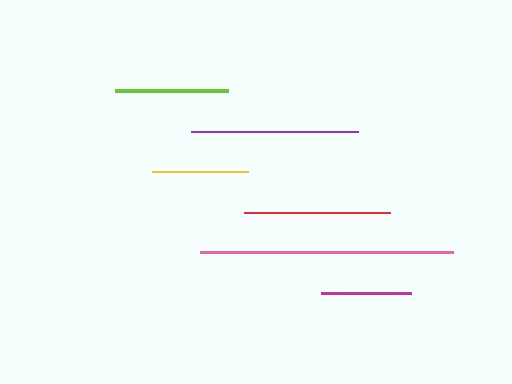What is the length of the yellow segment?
The yellow segment is approximately 96 pixels long.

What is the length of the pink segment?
The pink segment is approximately 252 pixels long.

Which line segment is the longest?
The pink line is the longest at approximately 252 pixels.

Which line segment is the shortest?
The magenta line is the shortest at approximately 90 pixels.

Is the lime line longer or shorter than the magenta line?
The lime line is longer than the magenta line.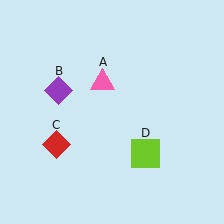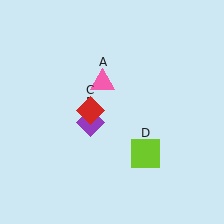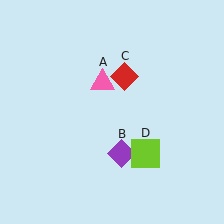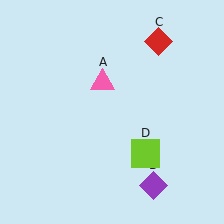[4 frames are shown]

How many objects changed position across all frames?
2 objects changed position: purple diamond (object B), red diamond (object C).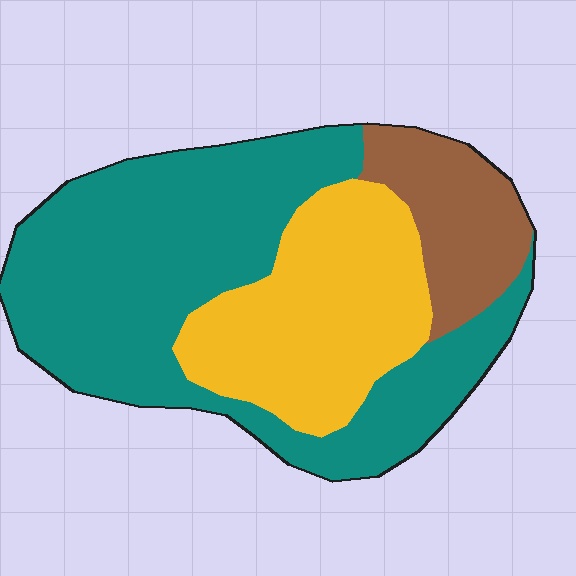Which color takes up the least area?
Brown, at roughly 15%.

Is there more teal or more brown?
Teal.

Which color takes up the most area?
Teal, at roughly 55%.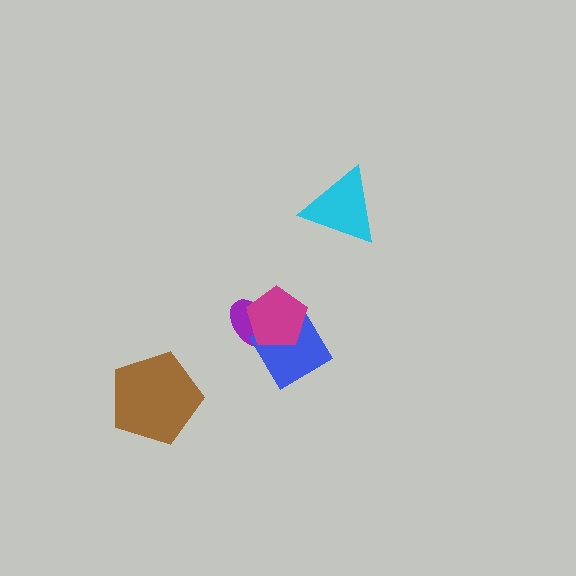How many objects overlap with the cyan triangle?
0 objects overlap with the cyan triangle.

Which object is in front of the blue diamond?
The magenta pentagon is in front of the blue diamond.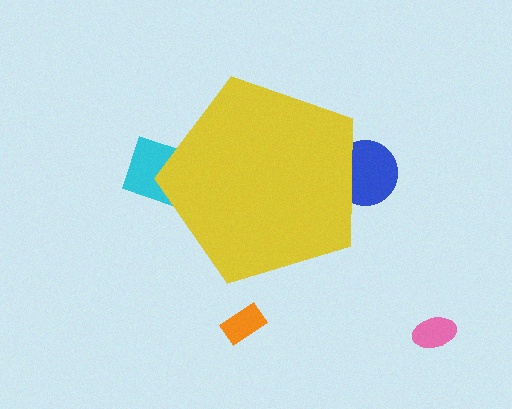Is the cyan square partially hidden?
Yes, the cyan square is partially hidden behind the yellow pentagon.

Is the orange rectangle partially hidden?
No, the orange rectangle is fully visible.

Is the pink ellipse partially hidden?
No, the pink ellipse is fully visible.